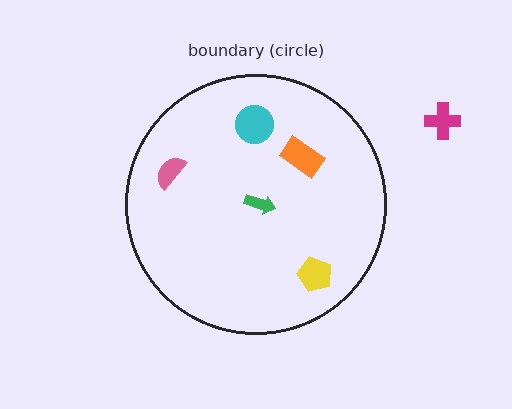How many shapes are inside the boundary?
5 inside, 1 outside.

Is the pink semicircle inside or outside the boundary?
Inside.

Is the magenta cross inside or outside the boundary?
Outside.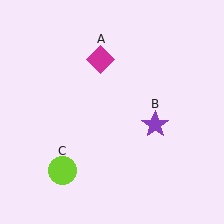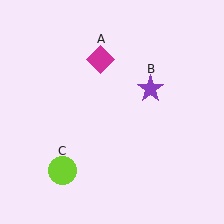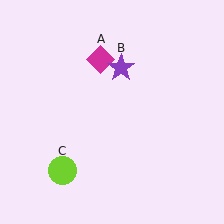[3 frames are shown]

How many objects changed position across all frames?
1 object changed position: purple star (object B).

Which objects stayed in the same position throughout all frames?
Magenta diamond (object A) and lime circle (object C) remained stationary.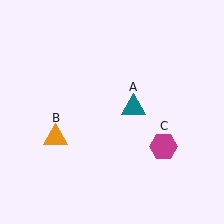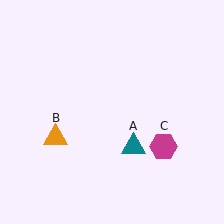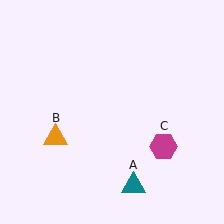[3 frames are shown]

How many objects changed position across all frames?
1 object changed position: teal triangle (object A).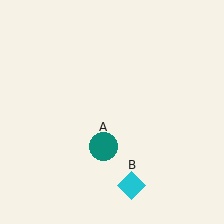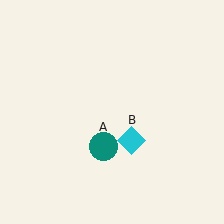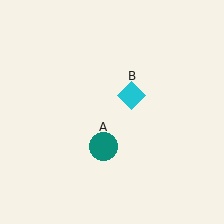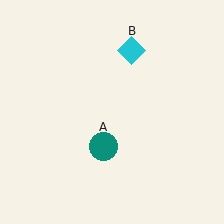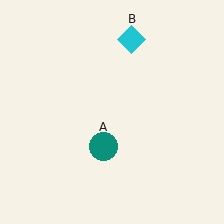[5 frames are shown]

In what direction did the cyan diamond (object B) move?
The cyan diamond (object B) moved up.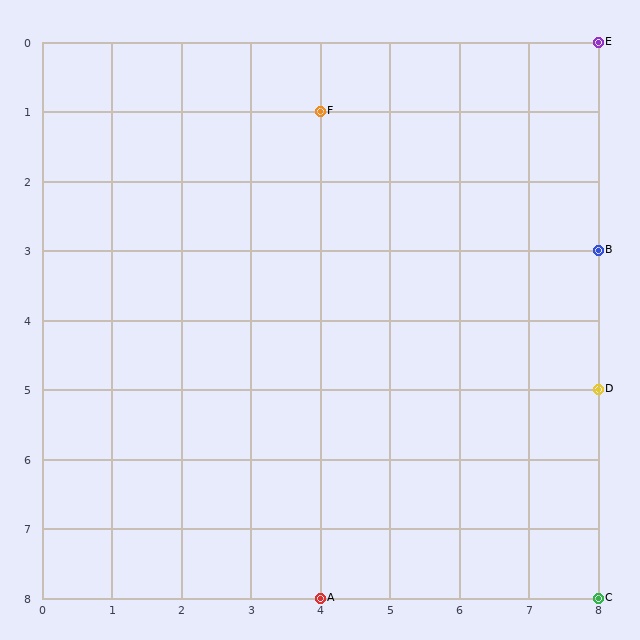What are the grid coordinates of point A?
Point A is at grid coordinates (4, 8).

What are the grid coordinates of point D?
Point D is at grid coordinates (8, 5).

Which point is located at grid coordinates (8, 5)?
Point D is at (8, 5).